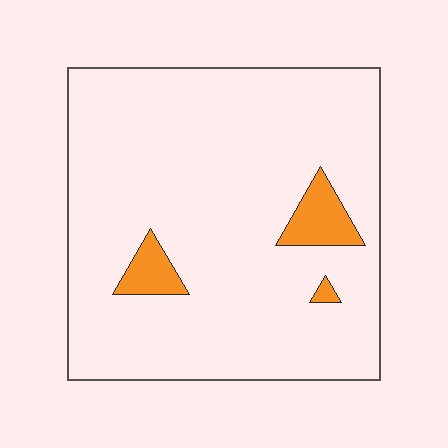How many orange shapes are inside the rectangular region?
3.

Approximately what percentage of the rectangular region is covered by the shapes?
Approximately 5%.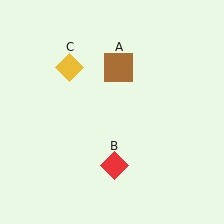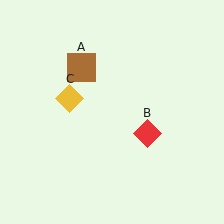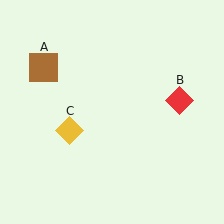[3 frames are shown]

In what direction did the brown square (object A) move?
The brown square (object A) moved left.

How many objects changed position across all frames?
3 objects changed position: brown square (object A), red diamond (object B), yellow diamond (object C).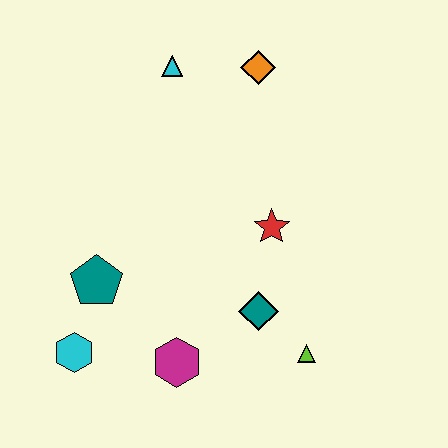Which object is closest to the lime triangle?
The teal diamond is closest to the lime triangle.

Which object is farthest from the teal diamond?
The cyan triangle is farthest from the teal diamond.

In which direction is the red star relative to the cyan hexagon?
The red star is to the right of the cyan hexagon.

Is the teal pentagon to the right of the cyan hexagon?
Yes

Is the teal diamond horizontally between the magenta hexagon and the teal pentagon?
No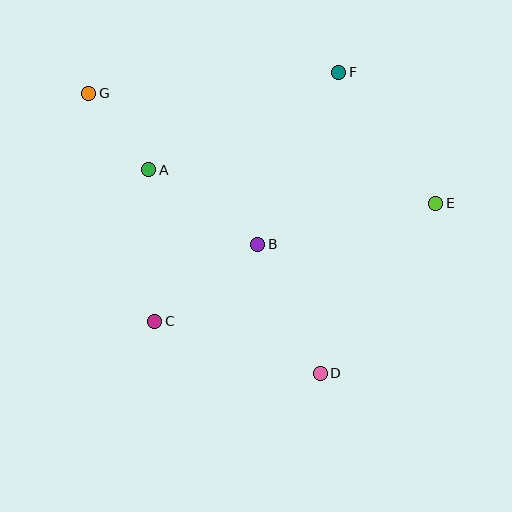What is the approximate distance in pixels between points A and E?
The distance between A and E is approximately 289 pixels.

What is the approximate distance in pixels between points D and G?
The distance between D and G is approximately 363 pixels.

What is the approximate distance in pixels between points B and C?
The distance between B and C is approximately 129 pixels.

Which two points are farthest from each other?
Points E and G are farthest from each other.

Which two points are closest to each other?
Points A and G are closest to each other.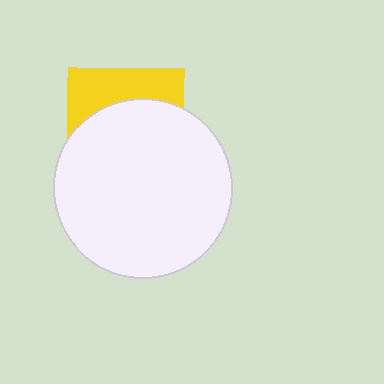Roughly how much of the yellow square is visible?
A small part of it is visible (roughly 33%).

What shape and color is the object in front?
The object in front is a white circle.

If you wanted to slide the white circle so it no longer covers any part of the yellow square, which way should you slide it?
Slide it down — that is the most direct way to separate the two shapes.